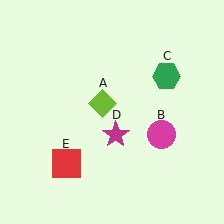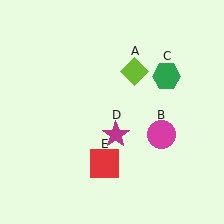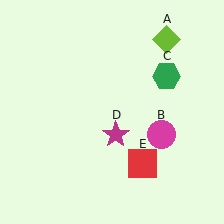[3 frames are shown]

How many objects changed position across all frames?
2 objects changed position: lime diamond (object A), red square (object E).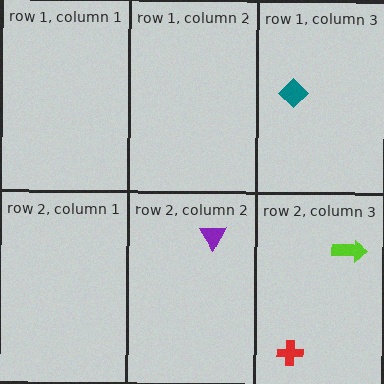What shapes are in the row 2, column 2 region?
The purple triangle.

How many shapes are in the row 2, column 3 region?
2.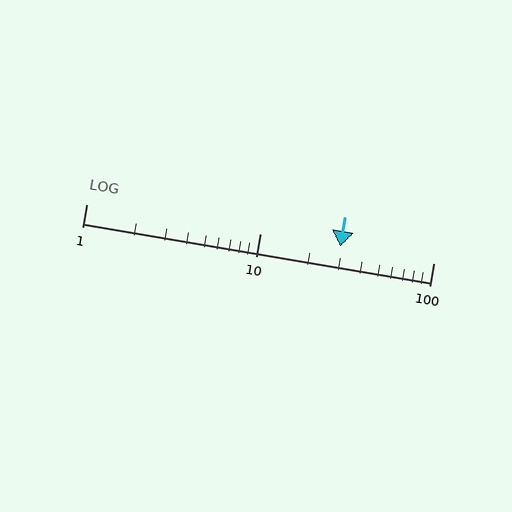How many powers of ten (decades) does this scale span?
The scale spans 2 decades, from 1 to 100.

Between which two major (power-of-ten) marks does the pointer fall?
The pointer is between 10 and 100.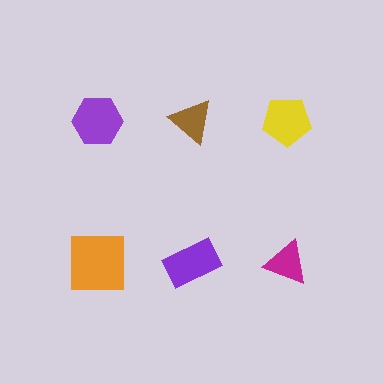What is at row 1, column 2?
A brown triangle.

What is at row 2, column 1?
An orange square.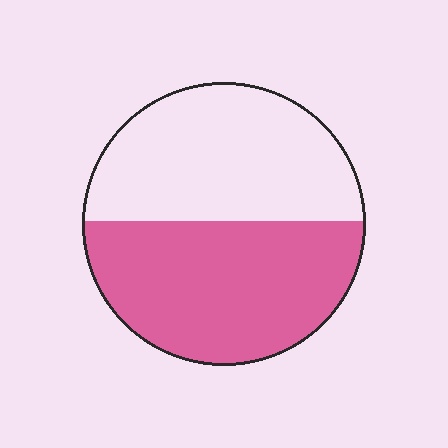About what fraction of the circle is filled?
About one half (1/2).